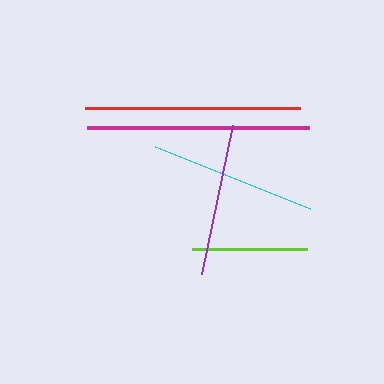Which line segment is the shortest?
The lime line is the shortest at approximately 115 pixels.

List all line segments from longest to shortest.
From longest to shortest: magenta, red, cyan, purple, lime.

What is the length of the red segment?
The red segment is approximately 216 pixels long.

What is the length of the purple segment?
The purple segment is approximately 152 pixels long.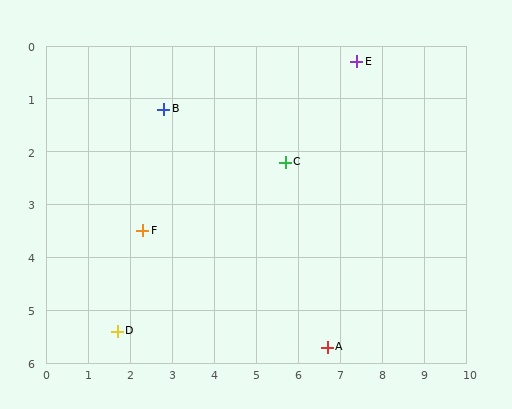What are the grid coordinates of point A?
Point A is at approximately (6.7, 5.7).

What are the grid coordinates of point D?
Point D is at approximately (1.7, 5.4).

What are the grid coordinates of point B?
Point B is at approximately (2.8, 1.2).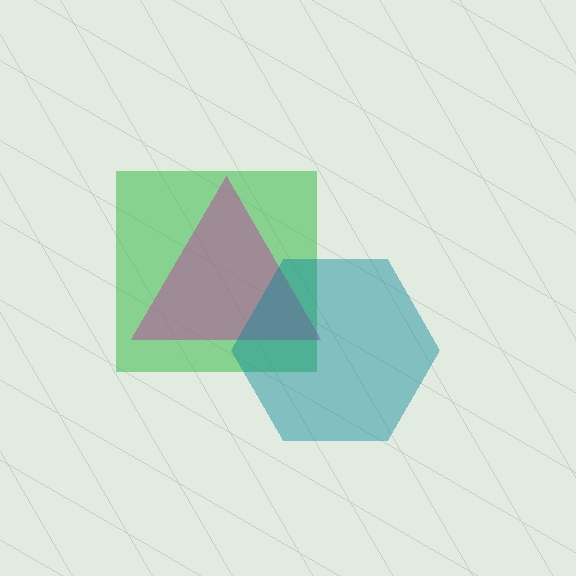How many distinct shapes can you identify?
There are 3 distinct shapes: a green square, a magenta triangle, a teal hexagon.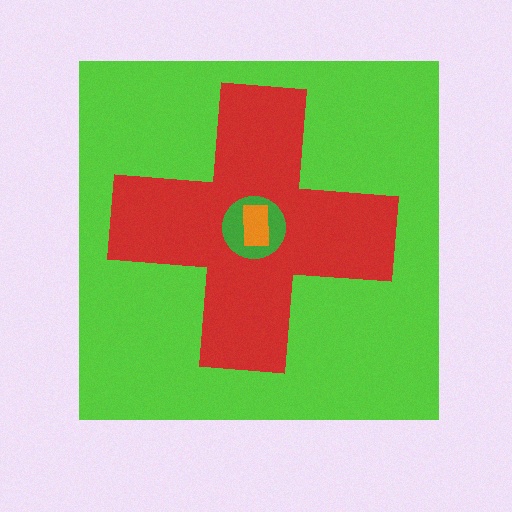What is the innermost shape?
The orange rectangle.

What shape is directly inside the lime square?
The red cross.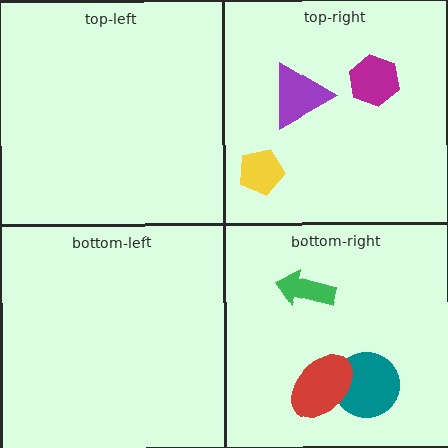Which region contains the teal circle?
The bottom-right region.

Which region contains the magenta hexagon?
The top-right region.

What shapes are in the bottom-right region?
The teal circle, the red ellipse, the green arrow.